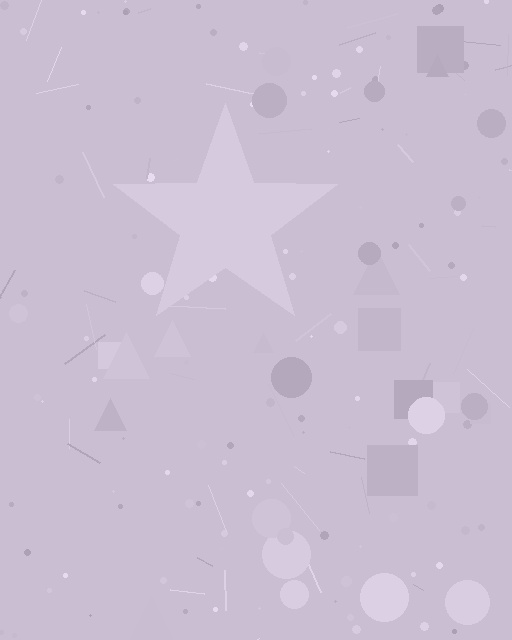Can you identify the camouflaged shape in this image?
The camouflaged shape is a star.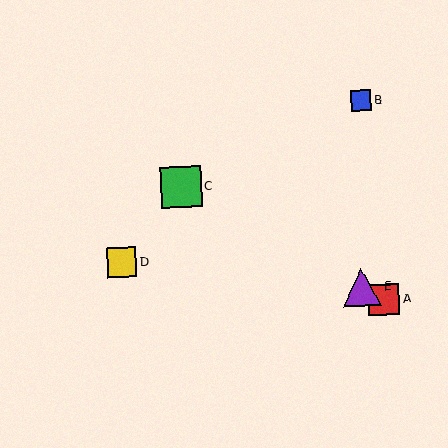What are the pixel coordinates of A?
Object A is at (384, 300).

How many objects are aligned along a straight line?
3 objects (A, C, E) are aligned along a straight line.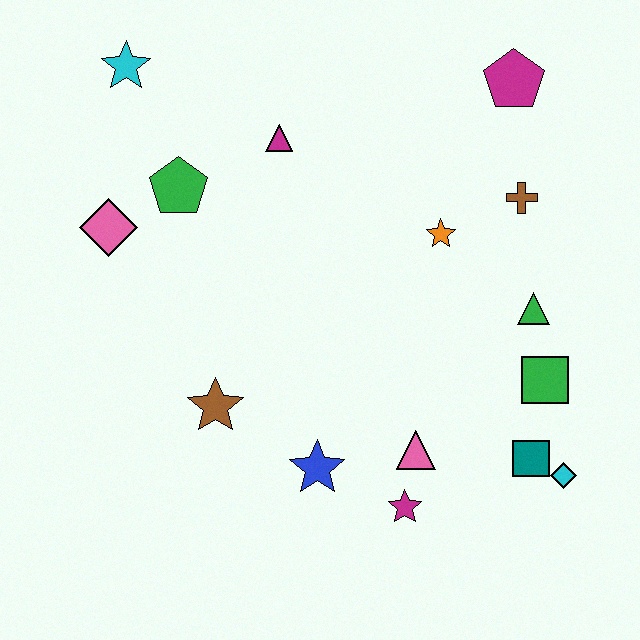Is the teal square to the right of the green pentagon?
Yes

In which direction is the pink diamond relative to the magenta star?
The pink diamond is to the left of the magenta star.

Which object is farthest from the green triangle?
The cyan star is farthest from the green triangle.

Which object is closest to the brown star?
The blue star is closest to the brown star.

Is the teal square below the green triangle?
Yes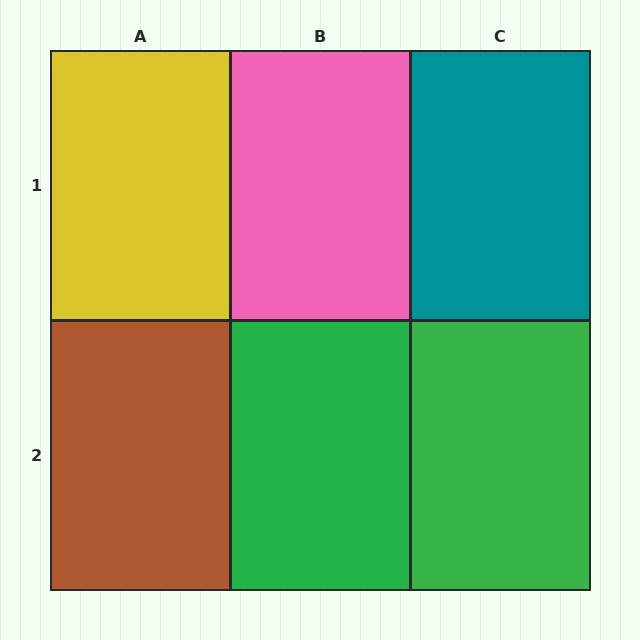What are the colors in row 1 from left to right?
Yellow, pink, teal.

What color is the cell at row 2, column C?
Green.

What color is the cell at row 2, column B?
Green.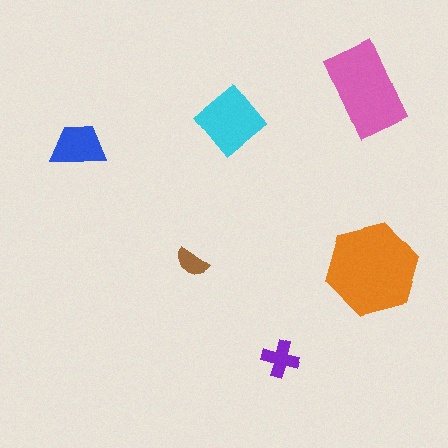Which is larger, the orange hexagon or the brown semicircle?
The orange hexagon.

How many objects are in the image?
There are 6 objects in the image.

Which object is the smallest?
The brown semicircle.